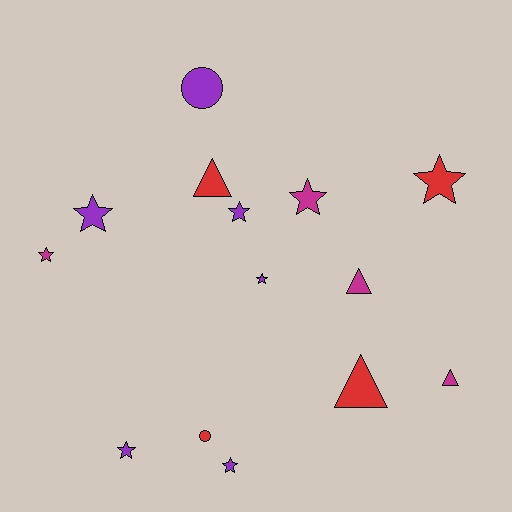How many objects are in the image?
There are 14 objects.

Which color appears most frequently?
Purple, with 6 objects.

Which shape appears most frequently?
Star, with 8 objects.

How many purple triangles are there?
There are no purple triangles.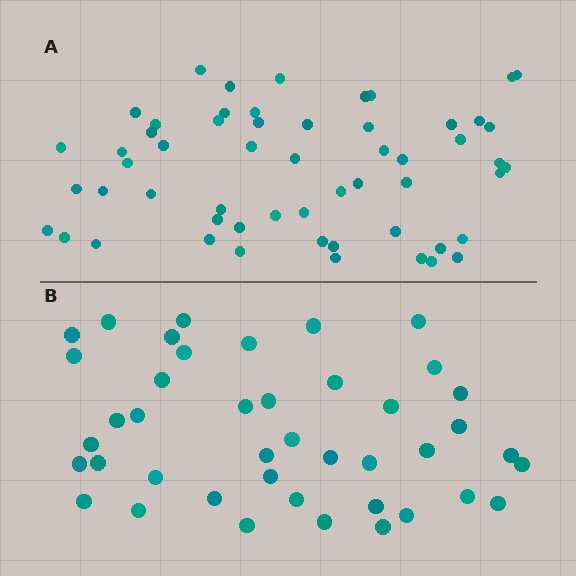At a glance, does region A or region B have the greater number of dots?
Region A (the top region) has more dots.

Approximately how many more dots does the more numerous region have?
Region A has approximately 15 more dots than region B.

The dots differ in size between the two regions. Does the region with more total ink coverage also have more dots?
No. Region B has more total ink coverage because its dots are larger, but region A actually contains more individual dots. Total area can be misleading — the number of items is what matters here.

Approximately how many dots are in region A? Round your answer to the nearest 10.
About 60 dots. (The exact count is 56, which rounds to 60.)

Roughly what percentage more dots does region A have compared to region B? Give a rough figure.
About 35% more.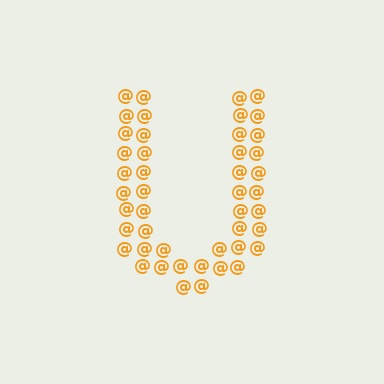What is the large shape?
The large shape is the letter U.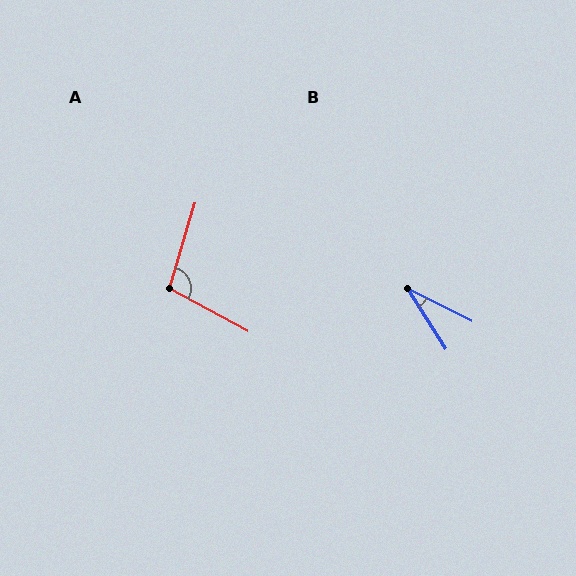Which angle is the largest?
A, at approximately 102 degrees.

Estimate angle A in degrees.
Approximately 102 degrees.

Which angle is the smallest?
B, at approximately 31 degrees.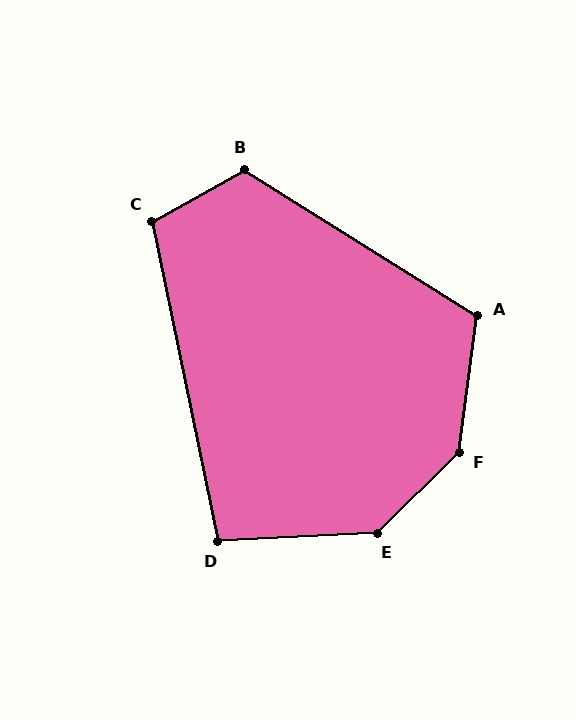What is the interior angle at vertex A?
Approximately 115 degrees (obtuse).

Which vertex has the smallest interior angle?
D, at approximately 99 degrees.